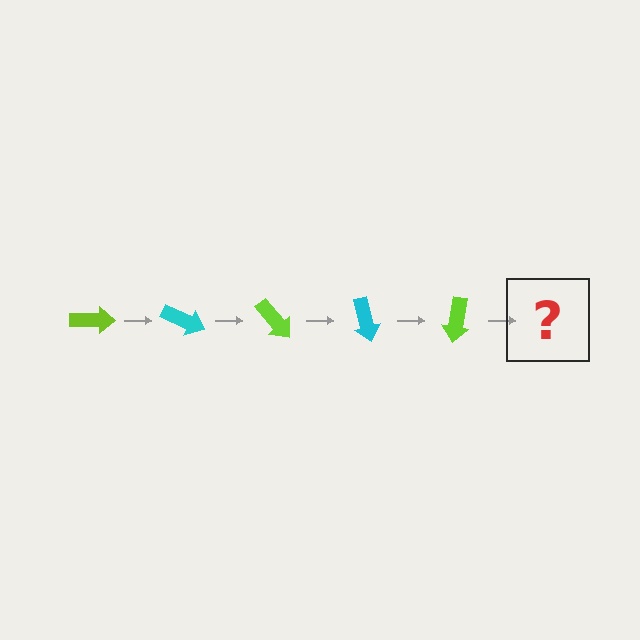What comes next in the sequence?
The next element should be a cyan arrow, rotated 125 degrees from the start.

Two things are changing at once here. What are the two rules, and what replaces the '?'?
The two rules are that it rotates 25 degrees each step and the color cycles through lime and cyan. The '?' should be a cyan arrow, rotated 125 degrees from the start.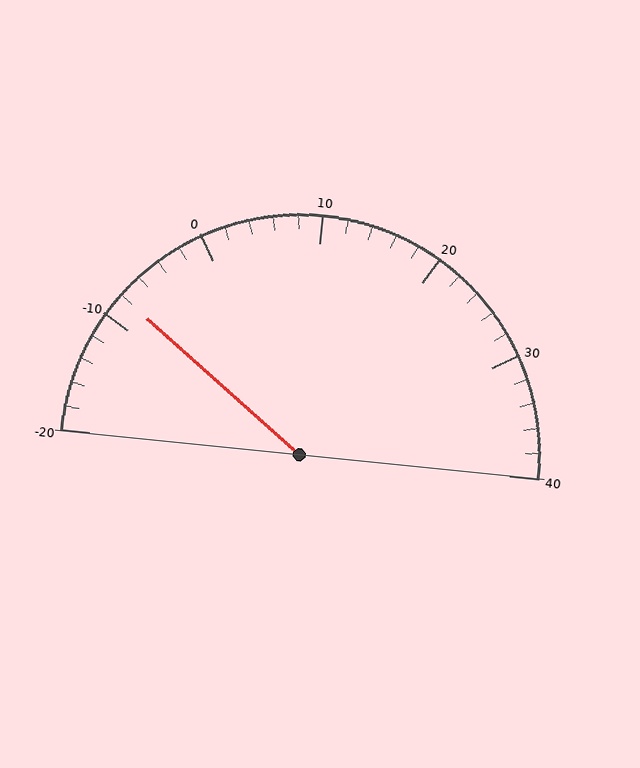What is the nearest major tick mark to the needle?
The nearest major tick mark is -10.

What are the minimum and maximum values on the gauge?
The gauge ranges from -20 to 40.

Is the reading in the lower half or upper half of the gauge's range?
The reading is in the lower half of the range (-20 to 40).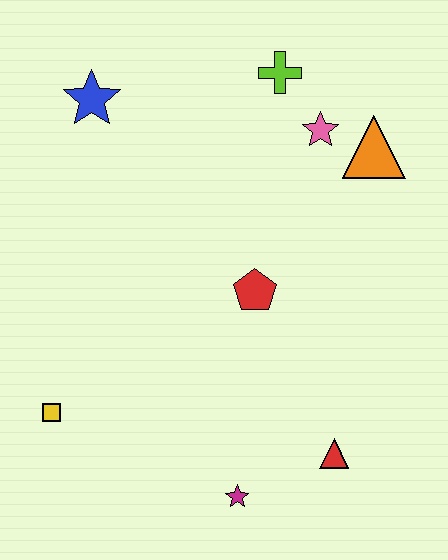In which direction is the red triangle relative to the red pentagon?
The red triangle is below the red pentagon.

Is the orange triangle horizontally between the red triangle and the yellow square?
No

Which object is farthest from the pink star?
The yellow square is farthest from the pink star.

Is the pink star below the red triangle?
No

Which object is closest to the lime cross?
The pink star is closest to the lime cross.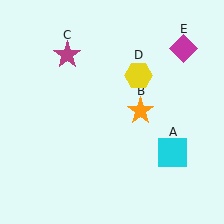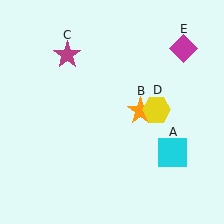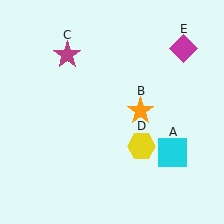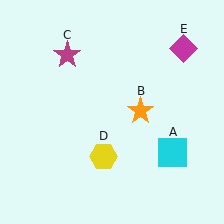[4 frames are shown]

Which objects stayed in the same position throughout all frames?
Cyan square (object A) and orange star (object B) and magenta star (object C) and magenta diamond (object E) remained stationary.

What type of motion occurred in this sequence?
The yellow hexagon (object D) rotated clockwise around the center of the scene.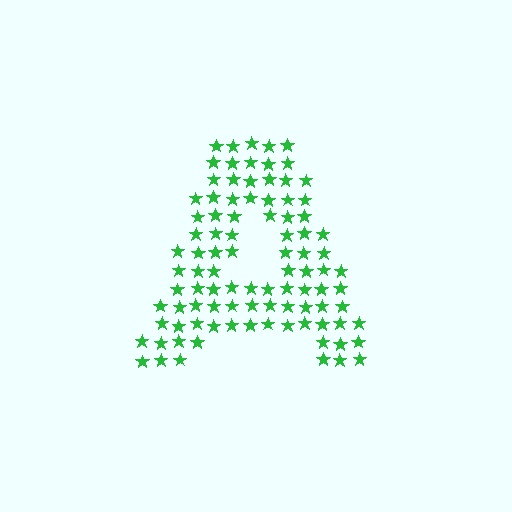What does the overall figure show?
The overall figure shows the letter A.